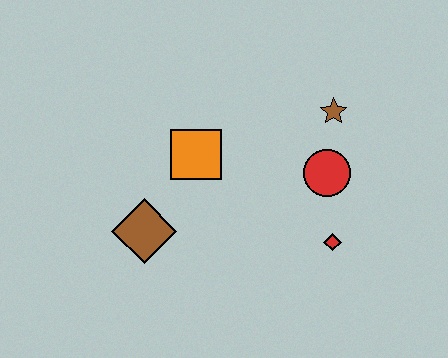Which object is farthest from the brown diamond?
The brown star is farthest from the brown diamond.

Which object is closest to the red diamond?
The red circle is closest to the red diamond.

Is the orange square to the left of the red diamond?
Yes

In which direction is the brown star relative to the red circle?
The brown star is above the red circle.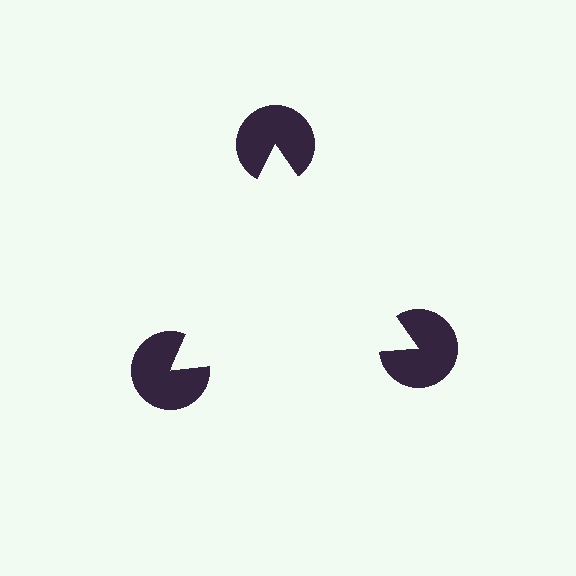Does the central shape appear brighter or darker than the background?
It typically appears slightly brighter than the background, even though no actual brightness change is drawn.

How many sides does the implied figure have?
3 sides.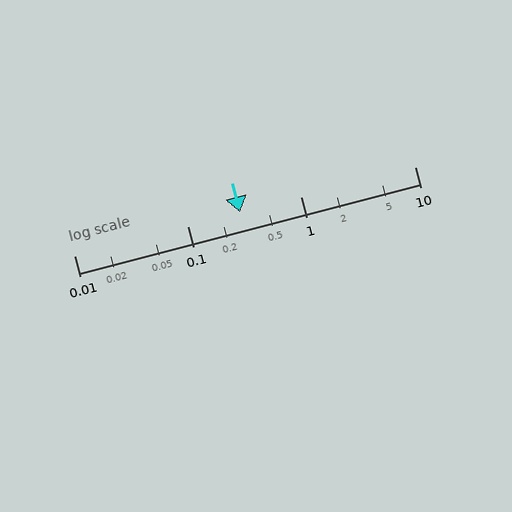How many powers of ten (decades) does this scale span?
The scale spans 3 decades, from 0.01 to 10.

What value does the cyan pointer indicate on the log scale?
The pointer indicates approximately 0.29.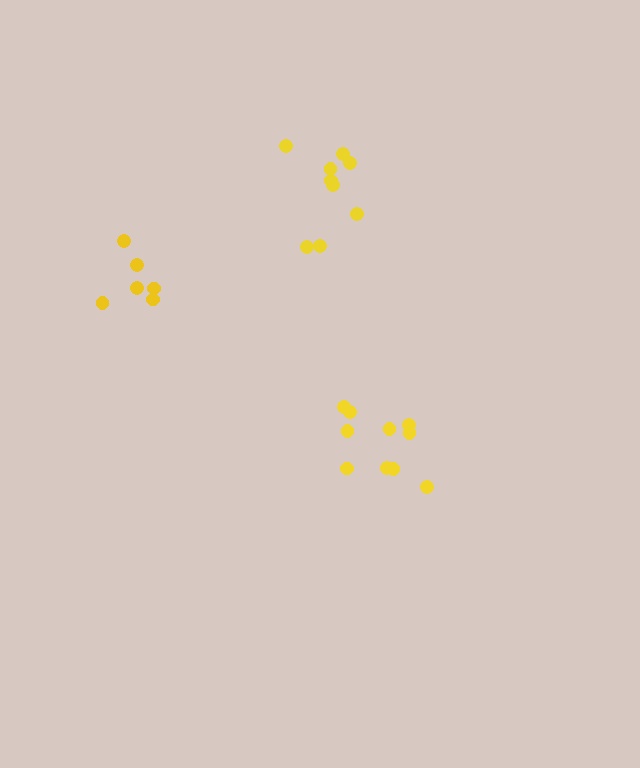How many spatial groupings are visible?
There are 3 spatial groupings.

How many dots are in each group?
Group 1: 10 dots, Group 2: 6 dots, Group 3: 9 dots (25 total).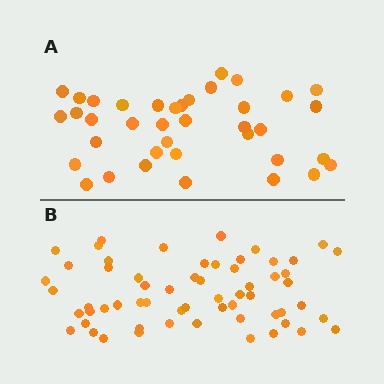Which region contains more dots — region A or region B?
Region B (the bottom region) has more dots.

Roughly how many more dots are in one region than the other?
Region B has approximately 20 more dots than region A.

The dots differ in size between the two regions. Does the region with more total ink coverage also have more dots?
No. Region A has more total ink coverage because its dots are larger, but region B actually contains more individual dots. Total area can be misleading — the number of items is what matters here.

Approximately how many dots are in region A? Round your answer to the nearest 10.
About 40 dots. (The exact count is 38, which rounds to 40.)